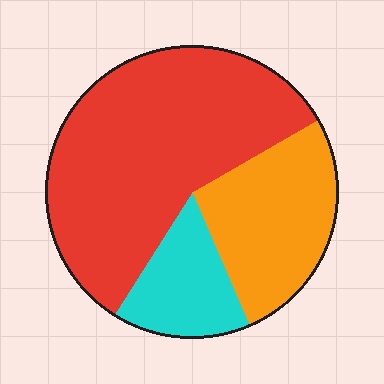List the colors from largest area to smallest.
From largest to smallest: red, orange, cyan.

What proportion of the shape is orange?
Orange takes up about one quarter (1/4) of the shape.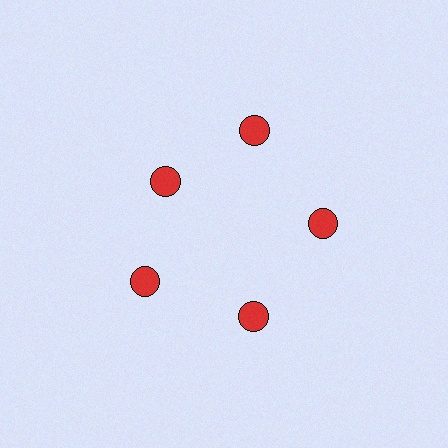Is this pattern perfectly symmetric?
No. The 5 red circles are arranged in a ring, but one element near the 10 o'clock position is pulled inward toward the center, breaking the 5-fold rotational symmetry.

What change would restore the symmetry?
The symmetry would be restored by moving it outward, back onto the ring so that all 5 circles sit at equal angles and equal distance from the center.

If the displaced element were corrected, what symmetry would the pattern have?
It would have 5-fold rotational symmetry — the pattern would map onto itself every 72 degrees.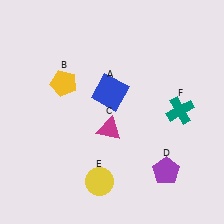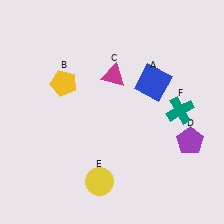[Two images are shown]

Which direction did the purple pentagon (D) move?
The purple pentagon (D) moved up.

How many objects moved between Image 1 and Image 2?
3 objects moved between the two images.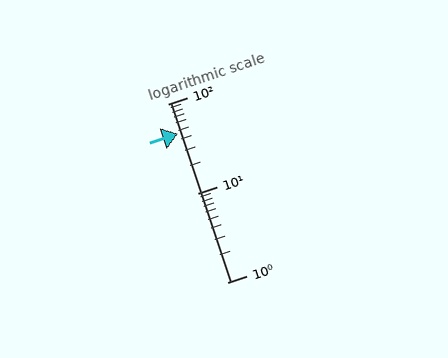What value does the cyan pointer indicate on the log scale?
The pointer indicates approximately 46.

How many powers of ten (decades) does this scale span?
The scale spans 2 decades, from 1 to 100.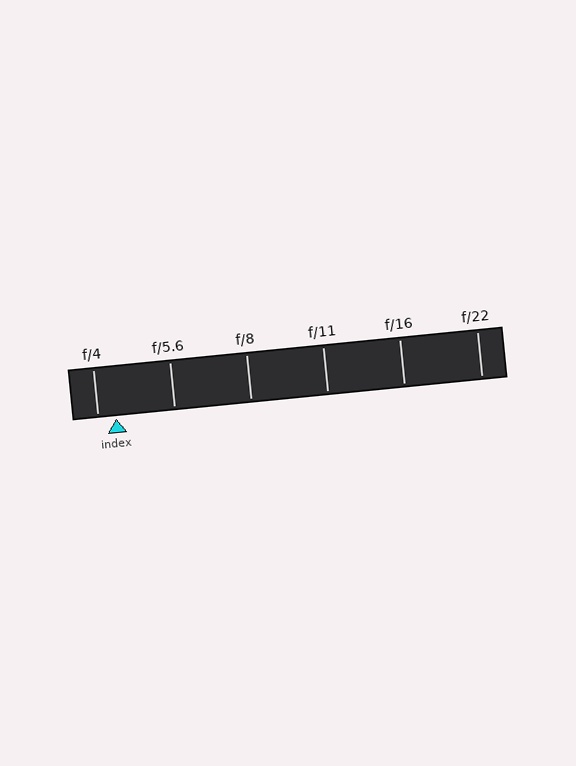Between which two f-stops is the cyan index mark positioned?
The index mark is between f/4 and f/5.6.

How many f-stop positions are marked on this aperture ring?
There are 6 f-stop positions marked.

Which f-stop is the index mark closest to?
The index mark is closest to f/4.